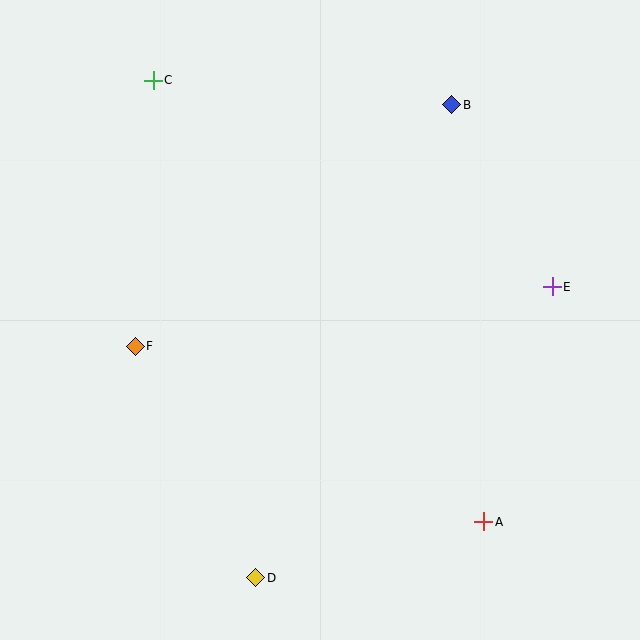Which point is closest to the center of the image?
Point F at (135, 346) is closest to the center.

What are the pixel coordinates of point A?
Point A is at (484, 522).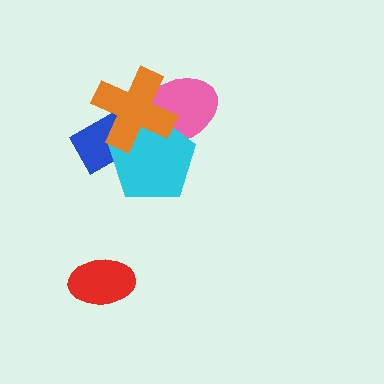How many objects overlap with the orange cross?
3 objects overlap with the orange cross.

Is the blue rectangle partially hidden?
Yes, it is partially covered by another shape.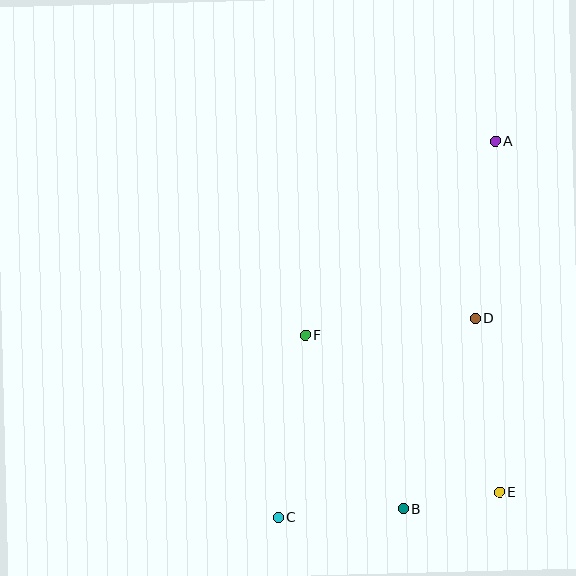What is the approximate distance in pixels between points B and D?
The distance between B and D is approximately 203 pixels.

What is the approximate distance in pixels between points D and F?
The distance between D and F is approximately 170 pixels.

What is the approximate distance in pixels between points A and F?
The distance between A and F is approximately 272 pixels.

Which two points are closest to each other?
Points B and E are closest to each other.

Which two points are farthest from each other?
Points A and C are farthest from each other.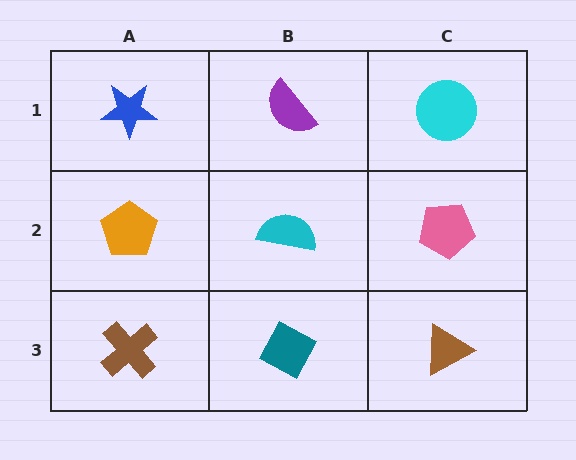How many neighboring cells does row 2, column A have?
3.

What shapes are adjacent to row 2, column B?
A purple semicircle (row 1, column B), a teal diamond (row 3, column B), an orange pentagon (row 2, column A), a pink pentagon (row 2, column C).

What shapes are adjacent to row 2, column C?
A cyan circle (row 1, column C), a brown triangle (row 3, column C), a cyan semicircle (row 2, column B).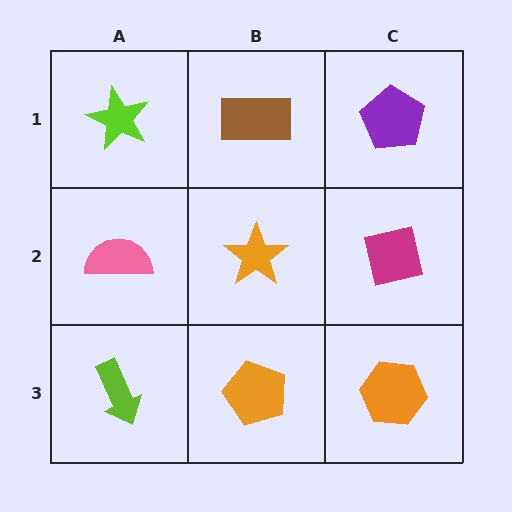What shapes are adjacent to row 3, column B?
An orange star (row 2, column B), a lime arrow (row 3, column A), an orange hexagon (row 3, column C).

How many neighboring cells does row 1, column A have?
2.